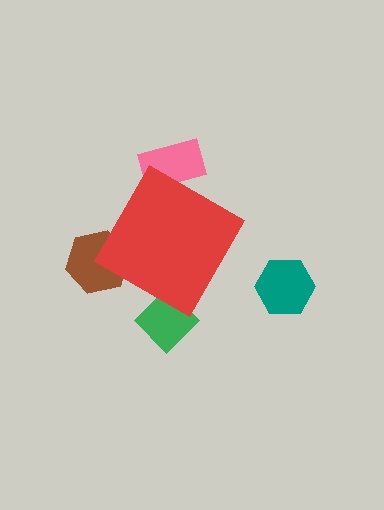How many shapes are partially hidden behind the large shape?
3 shapes are partially hidden.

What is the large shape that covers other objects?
A red diamond.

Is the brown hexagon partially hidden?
Yes, the brown hexagon is partially hidden behind the red diamond.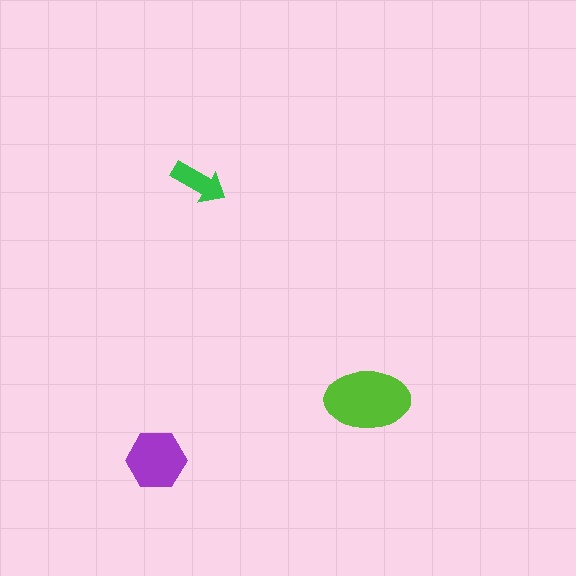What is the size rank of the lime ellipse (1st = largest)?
1st.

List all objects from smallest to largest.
The green arrow, the purple hexagon, the lime ellipse.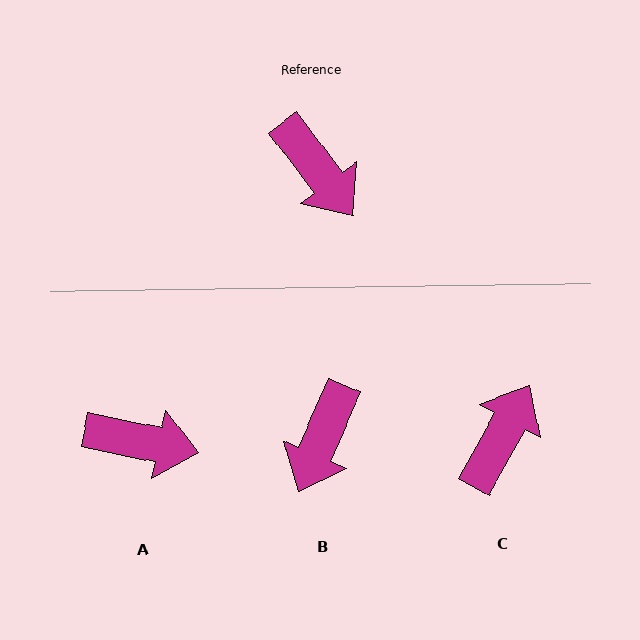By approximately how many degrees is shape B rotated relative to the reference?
Approximately 60 degrees clockwise.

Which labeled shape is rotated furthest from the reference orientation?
C, about 114 degrees away.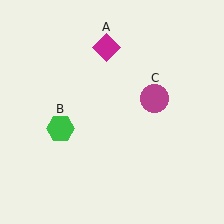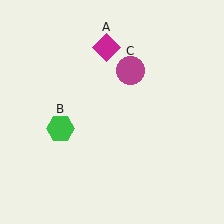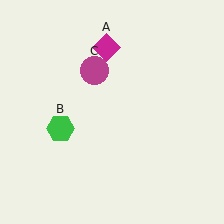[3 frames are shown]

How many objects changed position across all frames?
1 object changed position: magenta circle (object C).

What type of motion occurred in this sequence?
The magenta circle (object C) rotated counterclockwise around the center of the scene.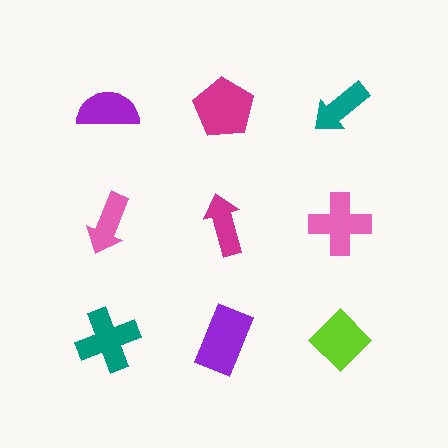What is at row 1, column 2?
A magenta pentagon.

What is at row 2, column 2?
A magenta arrow.